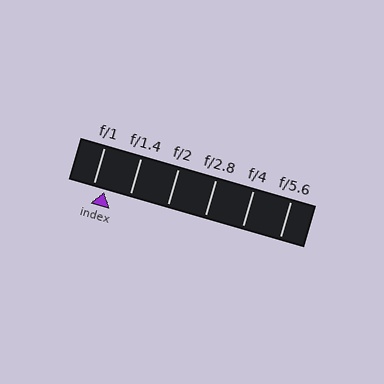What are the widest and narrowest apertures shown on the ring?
The widest aperture shown is f/1 and the narrowest is f/5.6.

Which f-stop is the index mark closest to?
The index mark is closest to f/1.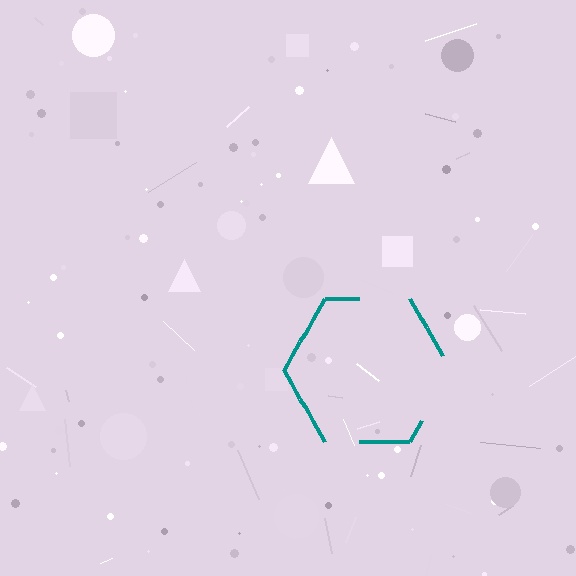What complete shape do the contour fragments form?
The contour fragments form a hexagon.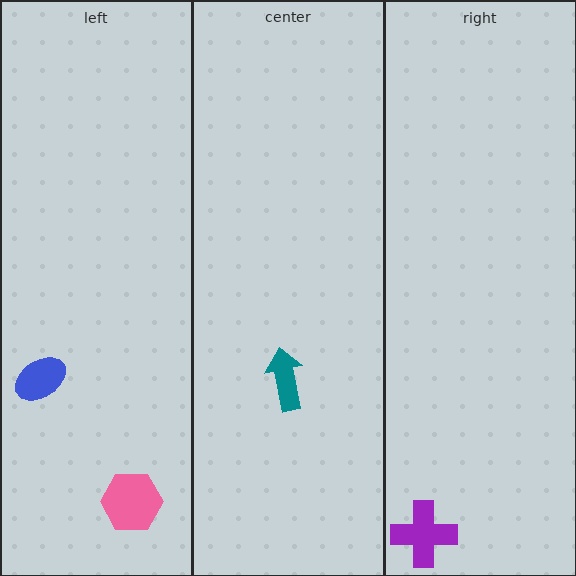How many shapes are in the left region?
2.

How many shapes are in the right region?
1.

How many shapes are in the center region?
1.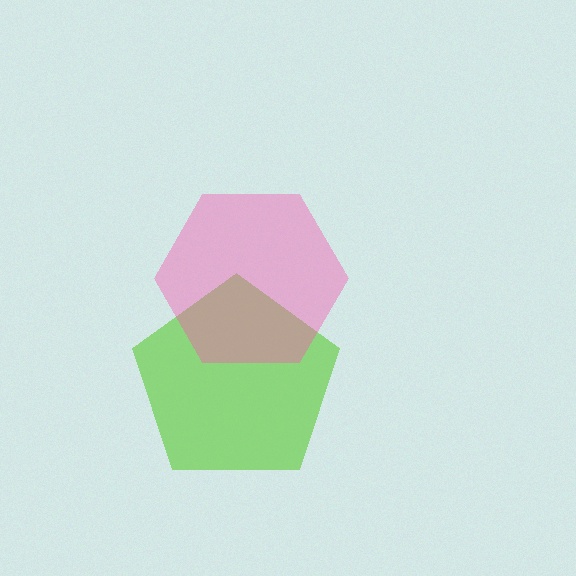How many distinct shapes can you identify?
There are 2 distinct shapes: a lime pentagon, a pink hexagon.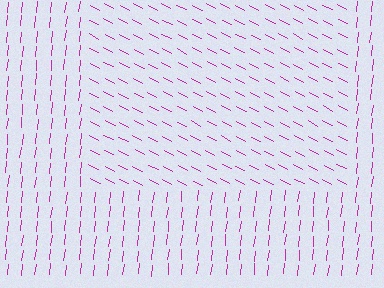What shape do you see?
I see a rectangle.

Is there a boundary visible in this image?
Yes, there is a texture boundary formed by a change in line orientation.